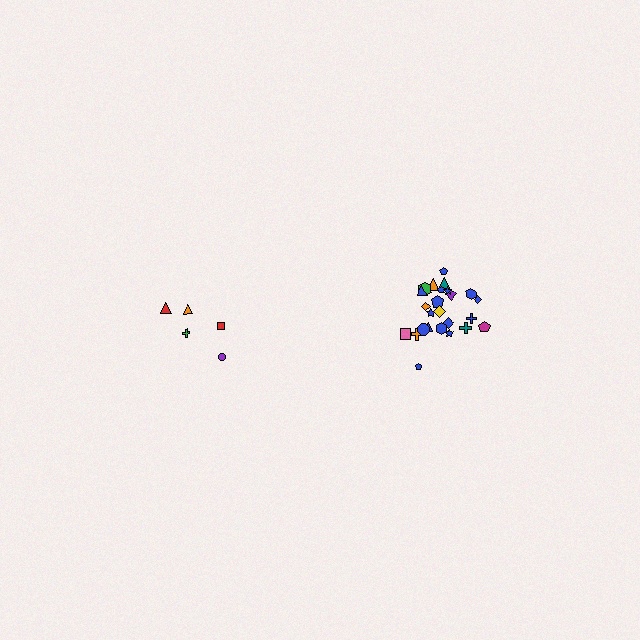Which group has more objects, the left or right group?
The right group.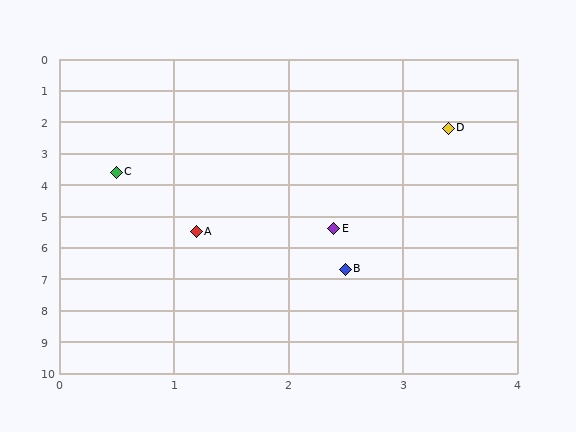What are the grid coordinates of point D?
Point D is at approximately (3.4, 2.2).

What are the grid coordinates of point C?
Point C is at approximately (0.5, 3.6).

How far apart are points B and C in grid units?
Points B and C are about 3.7 grid units apart.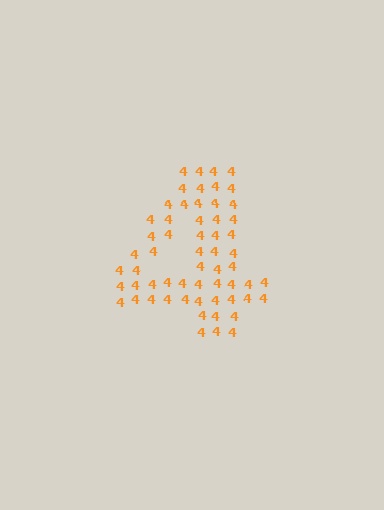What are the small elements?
The small elements are digit 4's.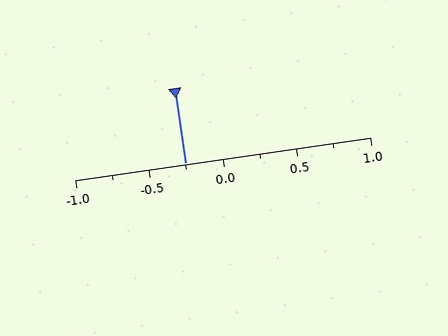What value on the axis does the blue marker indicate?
The marker indicates approximately -0.25.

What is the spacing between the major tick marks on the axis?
The major ticks are spaced 0.5 apart.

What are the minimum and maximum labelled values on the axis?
The axis runs from -1.0 to 1.0.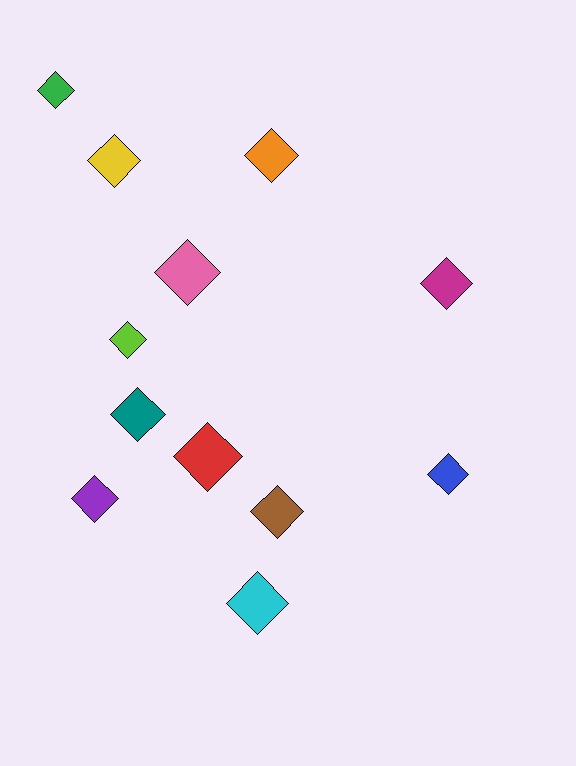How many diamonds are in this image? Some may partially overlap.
There are 12 diamonds.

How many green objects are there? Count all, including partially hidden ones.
There is 1 green object.